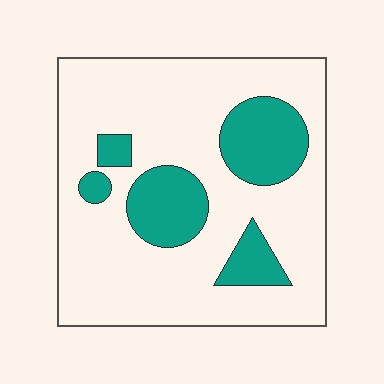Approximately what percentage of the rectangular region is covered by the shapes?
Approximately 25%.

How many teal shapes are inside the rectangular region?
5.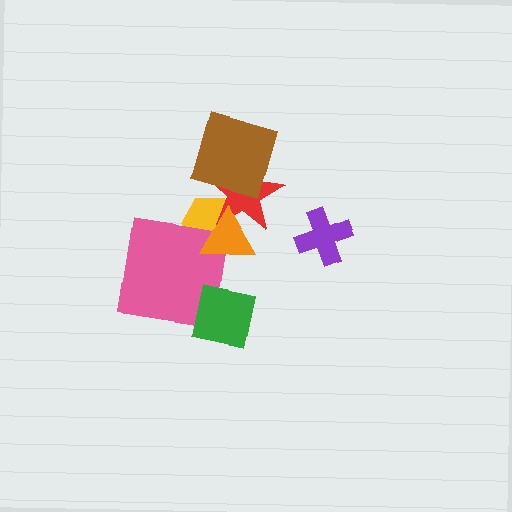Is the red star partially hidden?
Yes, it is partially covered by another shape.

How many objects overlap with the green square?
1 object overlaps with the green square.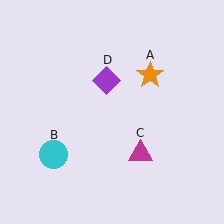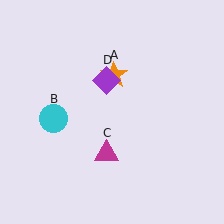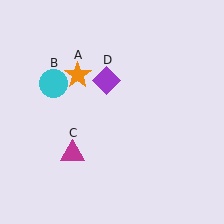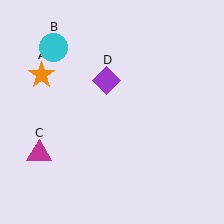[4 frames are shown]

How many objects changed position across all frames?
3 objects changed position: orange star (object A), cyan circle (object B), magenta triangle (object C).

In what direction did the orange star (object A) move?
The orange star (object A) moved left.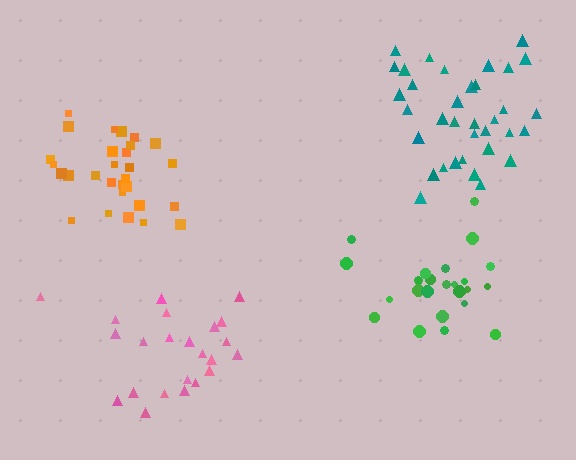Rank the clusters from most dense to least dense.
teal, orange, green, pink.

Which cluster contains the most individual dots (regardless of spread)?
Teal (35).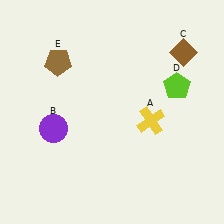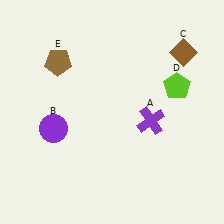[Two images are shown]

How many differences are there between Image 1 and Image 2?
There is 1 difference between the two images.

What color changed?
The cross (A) changed from yellow in Image 1 to purple in Image 2.